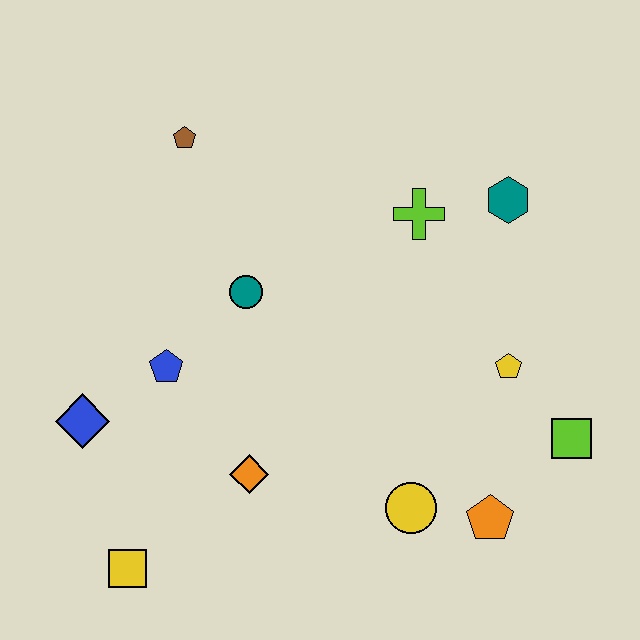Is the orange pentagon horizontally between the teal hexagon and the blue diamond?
Yes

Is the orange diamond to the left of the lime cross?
Yes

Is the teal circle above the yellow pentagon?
Yes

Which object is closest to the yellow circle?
The orange pentagon is closest to the yellow circle.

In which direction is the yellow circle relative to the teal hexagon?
The yellow circle is below the teal hexagon.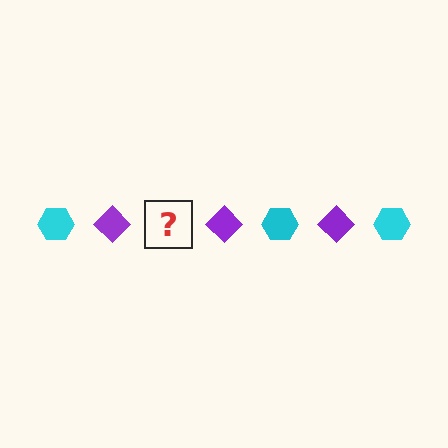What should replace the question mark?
The question mark should be replaced with a cyan hexagon.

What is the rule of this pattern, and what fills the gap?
The rule is that the pattern alternates between cyan hexagon and purple diamond. The gap should be filled with a cyan hexagon.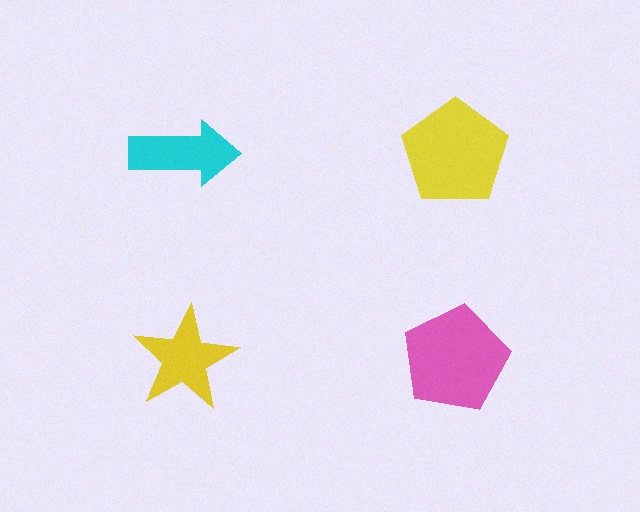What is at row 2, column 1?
A yellow star.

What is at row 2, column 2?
A pink pentagon.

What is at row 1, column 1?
A cyan arrow.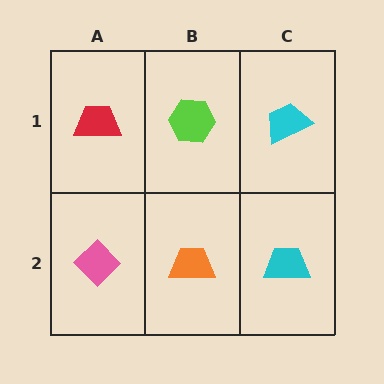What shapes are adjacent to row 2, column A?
A red trapezoid (row 1, column A), an orange trapezoid (row 2, column B).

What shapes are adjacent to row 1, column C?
A cyan trapezoid (row 2, column C), a lime hexagon (row 1, column B).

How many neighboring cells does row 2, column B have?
3.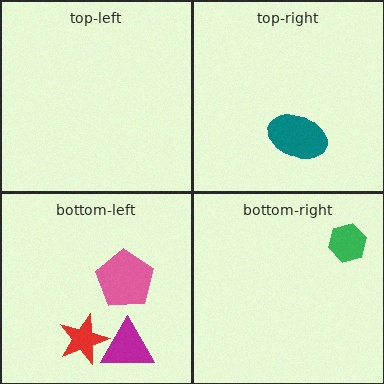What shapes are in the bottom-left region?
The red star, the magenta triangle, the pink pentagon.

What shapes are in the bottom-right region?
The green hexagon.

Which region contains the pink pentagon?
The bottom-left region.